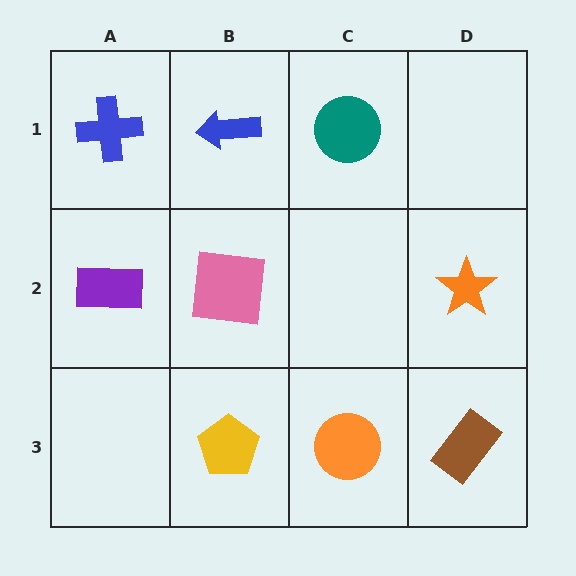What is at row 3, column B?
A yellow pentagon.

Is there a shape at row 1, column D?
No, that cell is empty.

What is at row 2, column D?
An orange star.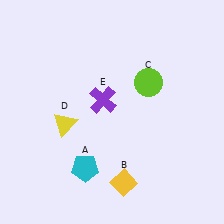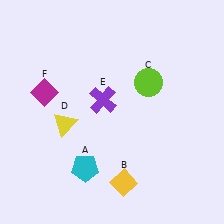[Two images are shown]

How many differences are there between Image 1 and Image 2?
There is 1 difference between the two images.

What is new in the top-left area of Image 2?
A magenta diamond (F) was added in the top-left area of Image 2.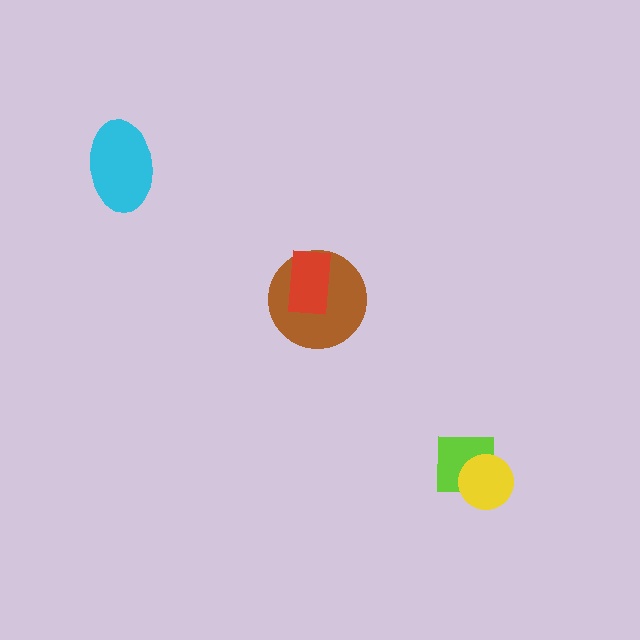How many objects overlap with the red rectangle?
1 object overlaps with the red rectangle.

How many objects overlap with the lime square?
1 object overlaps with the lime square.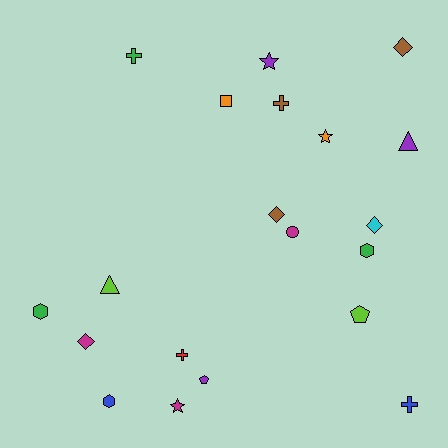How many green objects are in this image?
There are 3 green objects.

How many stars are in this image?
There are 3 stars.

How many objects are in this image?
There are 20 objects.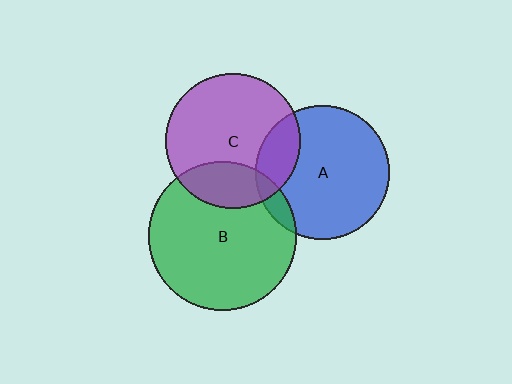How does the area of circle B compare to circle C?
Approximately 1.2 times.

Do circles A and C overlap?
Yes.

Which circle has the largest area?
Circle B (green).